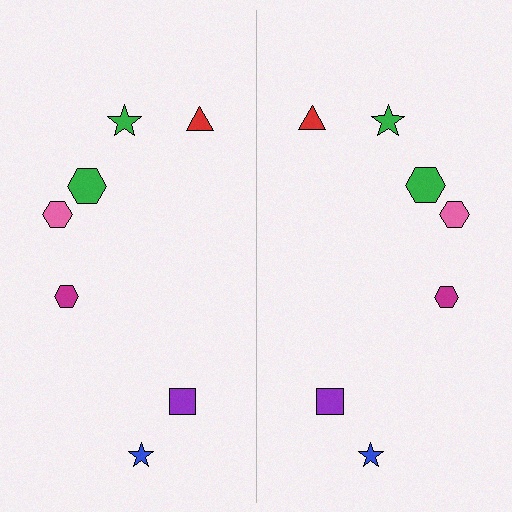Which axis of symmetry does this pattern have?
The pattern has a vertical axis of symmetry running through the center of the image.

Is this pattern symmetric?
Yes, this pattern has bilateral (reflection) symmetry.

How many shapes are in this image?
There are 14 shapes in this image.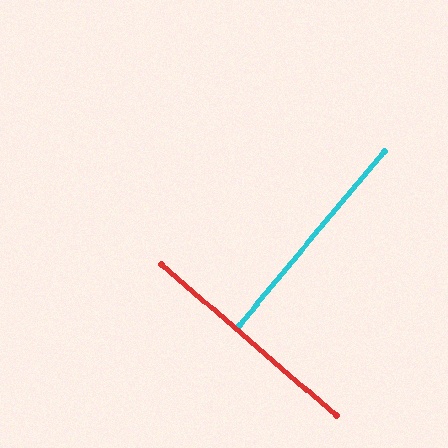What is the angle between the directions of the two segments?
Approximately 89 degrees.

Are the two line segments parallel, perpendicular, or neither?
Perpendicular — they meet at approximately 89°.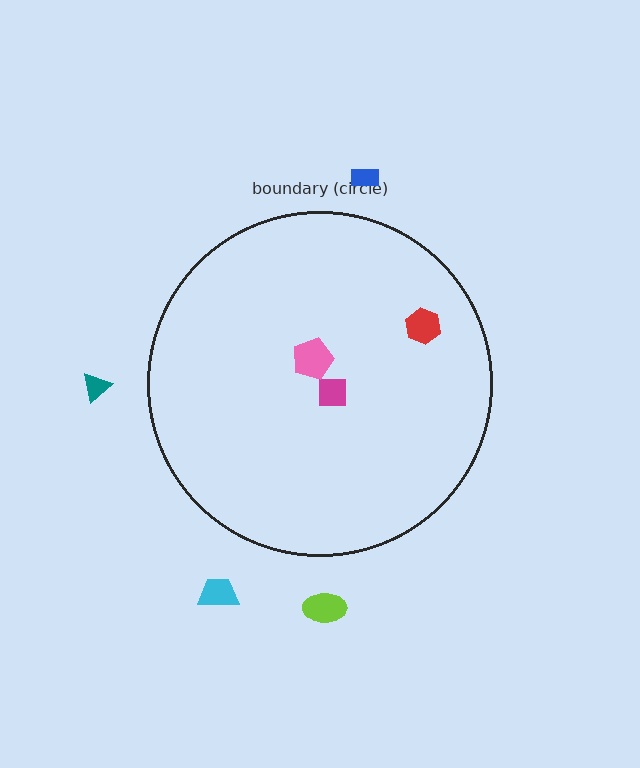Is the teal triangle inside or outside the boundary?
Outside.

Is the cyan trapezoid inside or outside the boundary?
Outside.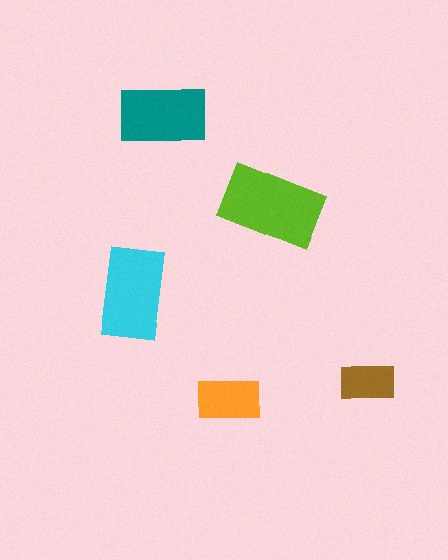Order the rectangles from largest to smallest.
the lime one, the cyan one, the teal one, the orange one, the brown one.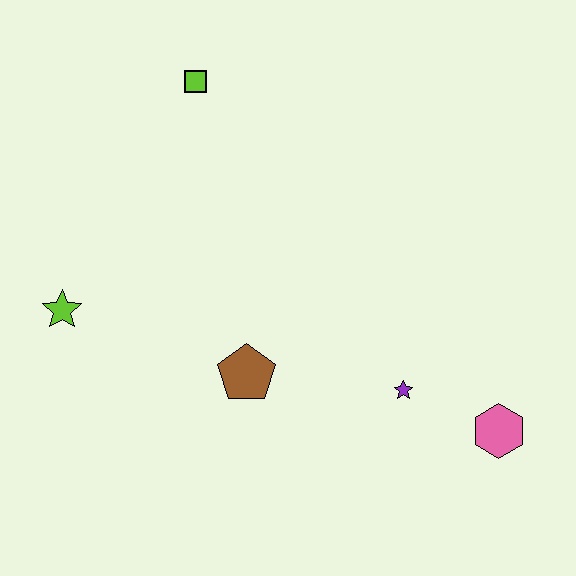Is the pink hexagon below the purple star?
Yes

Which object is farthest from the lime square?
The pink hexagon is farthest from the lime square.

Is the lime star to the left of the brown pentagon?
Yes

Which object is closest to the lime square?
The lime star is closest to the lime square.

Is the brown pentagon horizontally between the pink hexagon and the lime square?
Yes